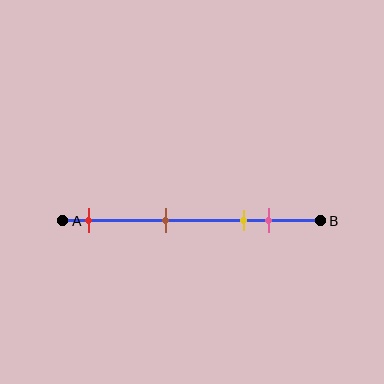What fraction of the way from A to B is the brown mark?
The brown mark is approximately 40% (0.4) of the way from A to B.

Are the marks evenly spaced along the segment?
No, the marks are not evenly spaced.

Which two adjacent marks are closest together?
The yellow and pink marks are the closest adjacent pair.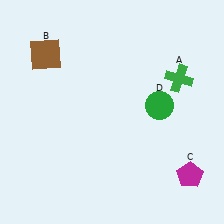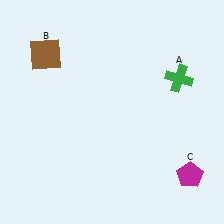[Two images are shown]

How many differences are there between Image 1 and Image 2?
There is 1 difference between the two images.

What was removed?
The green circle (D) was removed in Image 2.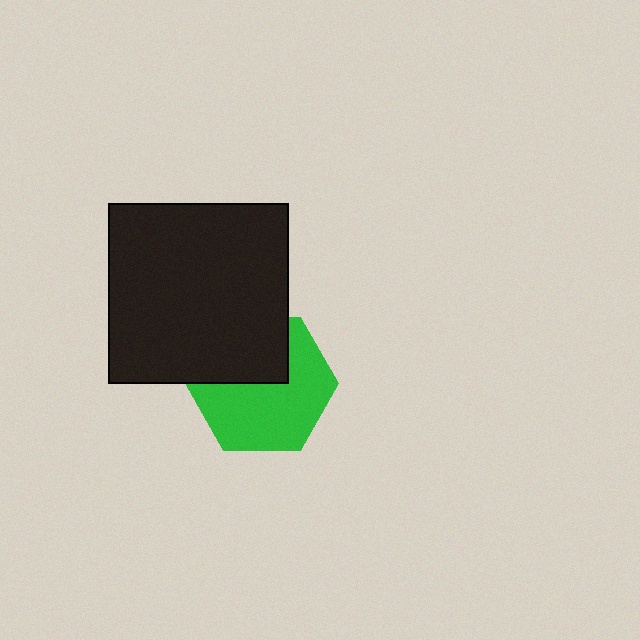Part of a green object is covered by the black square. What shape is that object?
It is a hexagon.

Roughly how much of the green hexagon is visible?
About half of it is visible (roughly 64%).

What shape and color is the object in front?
The object in front is a black square.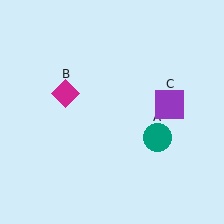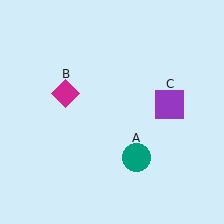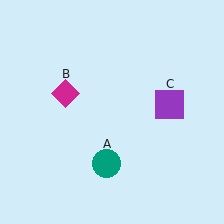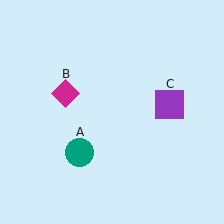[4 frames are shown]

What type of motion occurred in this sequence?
The teal circle (object A) rotated clockwise around the center of the scene.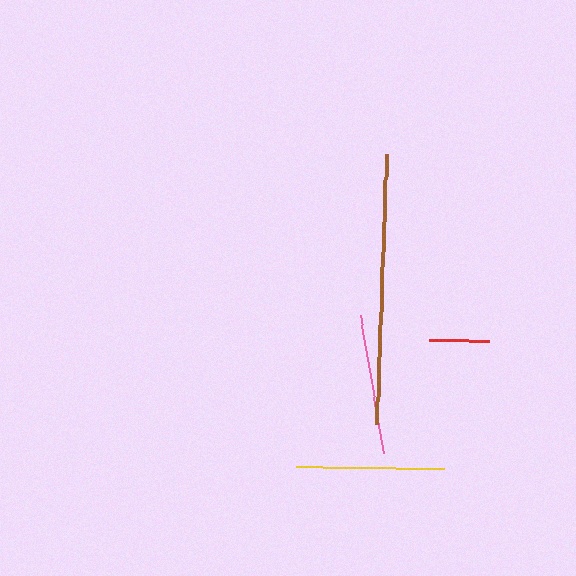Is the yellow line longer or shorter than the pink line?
The yellow line is longer than the pink line.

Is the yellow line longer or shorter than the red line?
The yellow line is longer than the red line.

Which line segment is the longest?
The brown line is the longest at approximately 270 pixels.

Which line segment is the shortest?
The red line is the shortest at approximately 60 pixels.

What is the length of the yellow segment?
The yellow segment is approximately 148 pixels long.